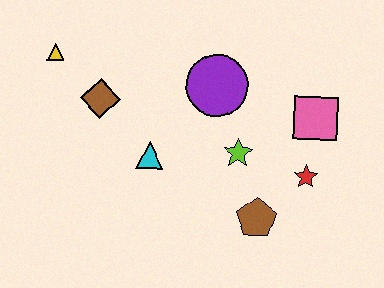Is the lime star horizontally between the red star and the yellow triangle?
Yes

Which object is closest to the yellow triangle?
The brown diamond is closest to the yellow triangle.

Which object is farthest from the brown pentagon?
The yellow triangle is farthest from the brown pentagon.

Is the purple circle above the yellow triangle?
No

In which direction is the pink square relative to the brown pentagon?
The pink square is above the brown pentagon.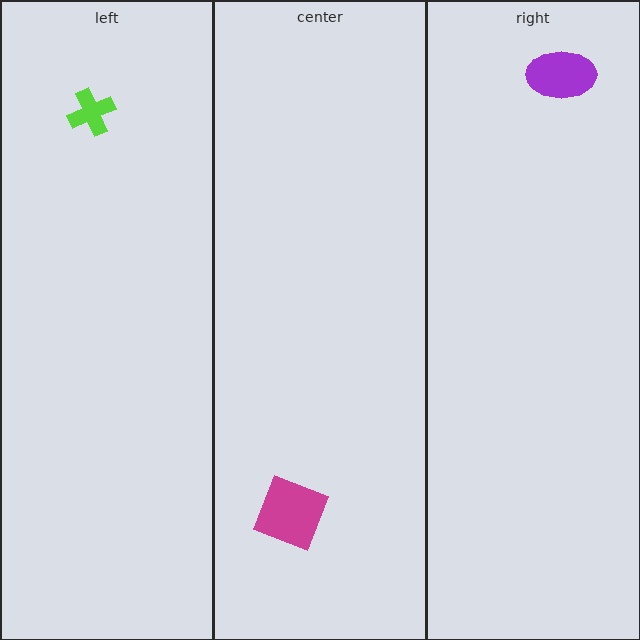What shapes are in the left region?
The lime cross.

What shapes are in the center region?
The magenta square.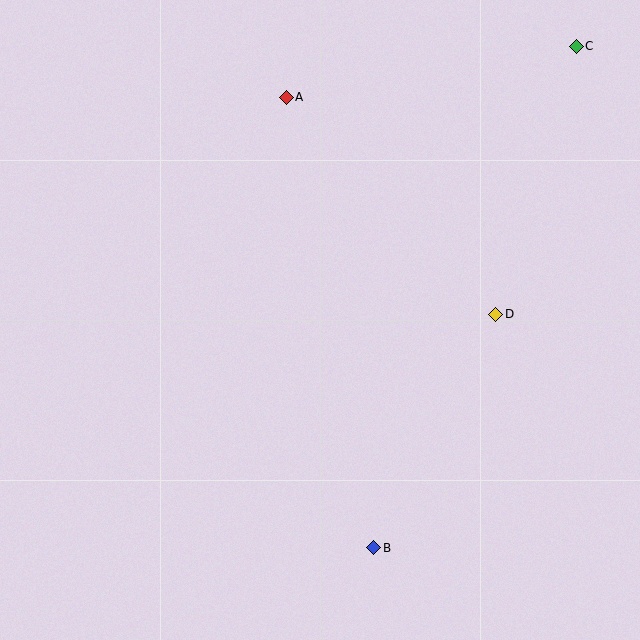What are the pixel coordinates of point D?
Point D is at (496, 314).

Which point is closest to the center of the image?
Point D at (496, 314) is closest to the center.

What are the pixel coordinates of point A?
Point A is at (286, 97).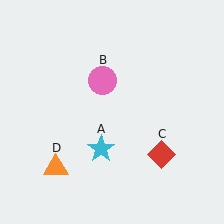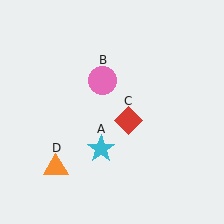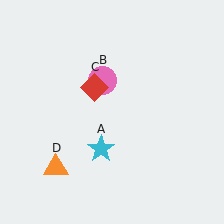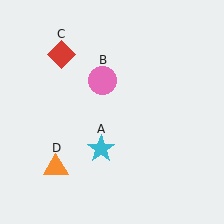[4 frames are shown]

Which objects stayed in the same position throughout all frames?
Cyan star (object A) and pink circle (object B) and orange triangle (object D) remained stationary.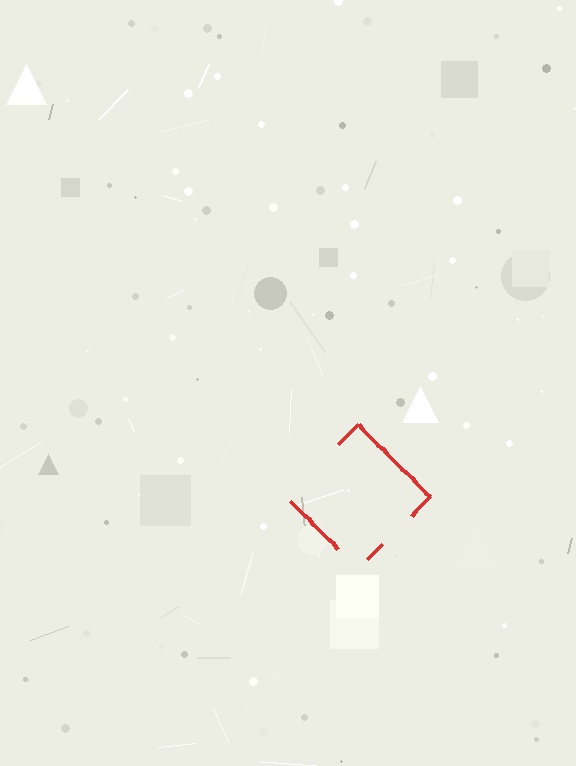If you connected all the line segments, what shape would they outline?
They would outline a diamond.